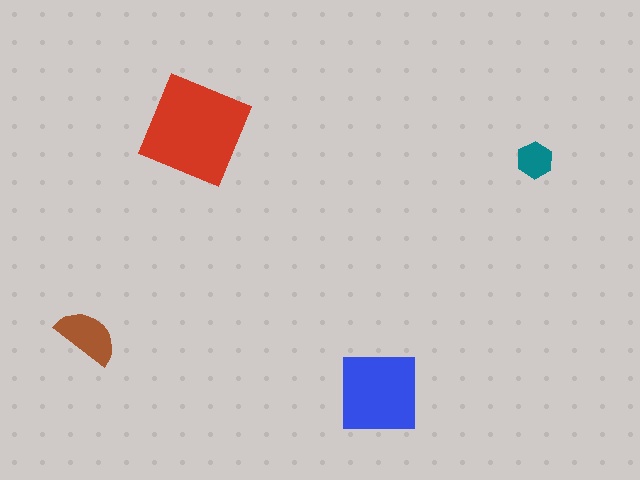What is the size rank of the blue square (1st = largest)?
2nd.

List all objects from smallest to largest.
The teal hexagon, the brown semicircle, the blue square, the red diamond.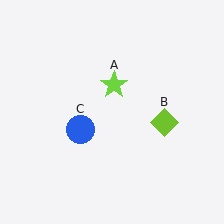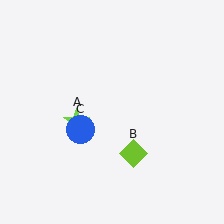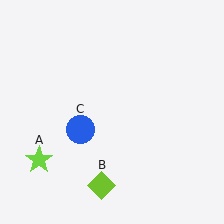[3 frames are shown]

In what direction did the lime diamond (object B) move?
The lime diamond (object B) moved down and to the left.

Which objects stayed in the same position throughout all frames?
Blue circle (object C) remained stationary.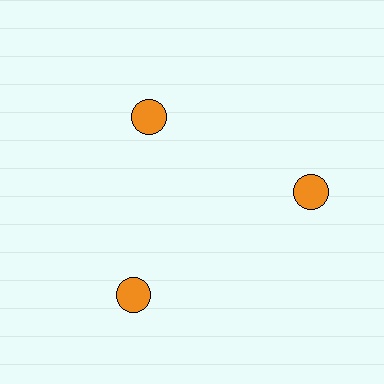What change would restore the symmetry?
The symmetry would be restored by moving it outward, back onto the ring so that all 3 circles sit at equal angles and equal distance from the center.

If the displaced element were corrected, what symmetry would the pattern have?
It would have 3-fold rotational symmetry — the pattern would map onto itself every 120 degrees.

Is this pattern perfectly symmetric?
No. The 3 orange circles are arranged in a ring, but one element near the 11 o'clock position is pulled inward toward the center, breaking the 3-fold rotational symmetry.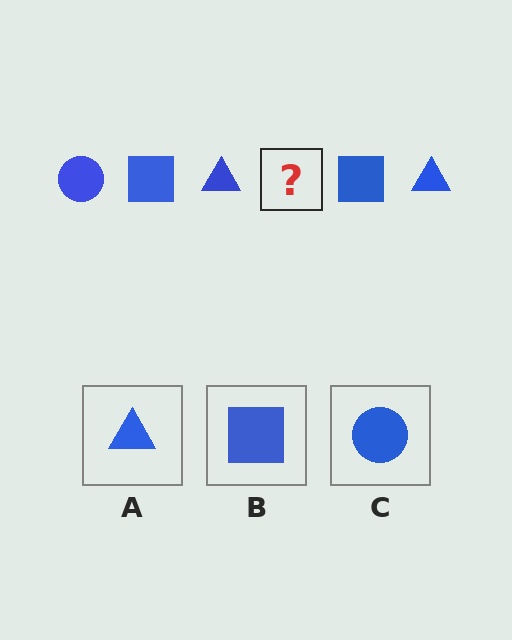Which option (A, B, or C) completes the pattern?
C.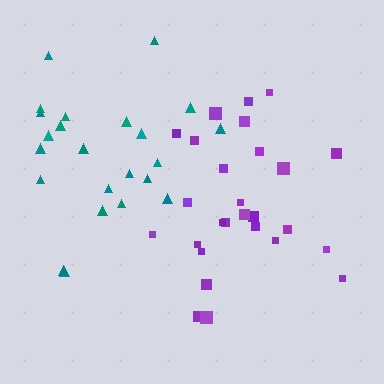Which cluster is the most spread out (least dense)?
Teal.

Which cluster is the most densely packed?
Purple.